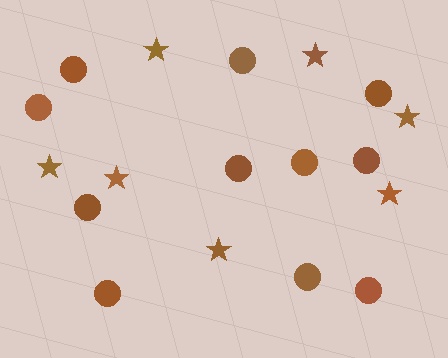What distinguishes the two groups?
There are 2 groups: one group of circles (11) and one group of stars (7).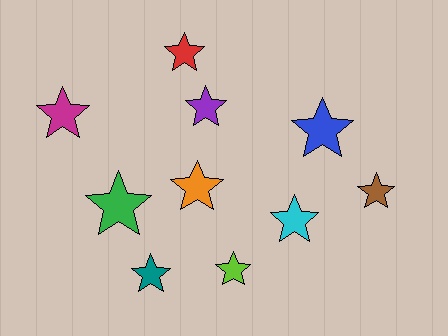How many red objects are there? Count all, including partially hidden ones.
There is 1 red object.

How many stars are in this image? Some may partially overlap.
There are 10 stars.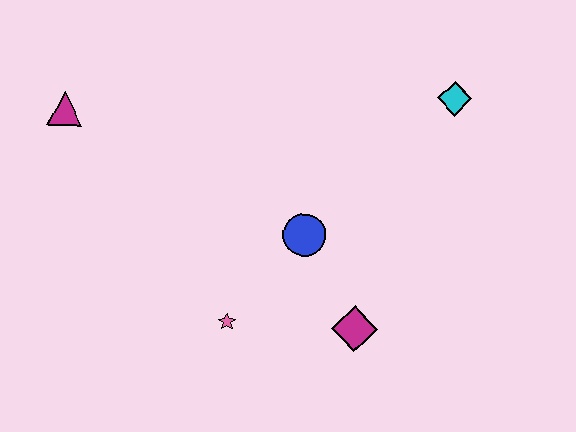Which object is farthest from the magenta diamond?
The magenta triangle is farthest from the magenta diamond.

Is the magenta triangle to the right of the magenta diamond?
No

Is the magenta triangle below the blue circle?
No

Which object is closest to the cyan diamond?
The blue circle is closest to the cyan diamond.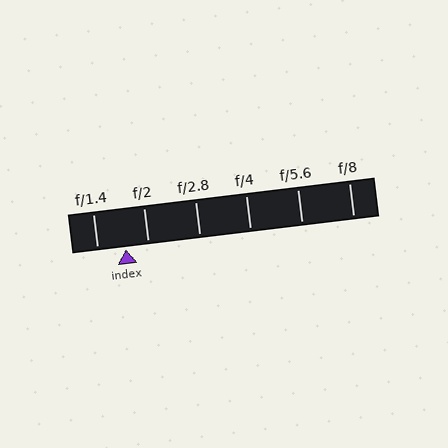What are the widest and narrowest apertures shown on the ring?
The widest aperture shown is f/1.4 and the narrowest is f/8.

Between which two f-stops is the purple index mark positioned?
The index mark is between f/1.4 and f/2.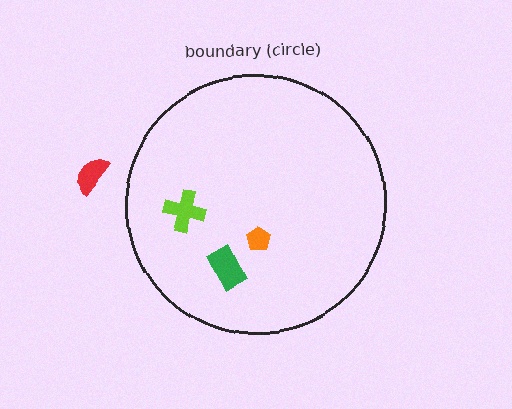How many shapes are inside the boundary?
3 inside, 1 outside.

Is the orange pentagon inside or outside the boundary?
Inside.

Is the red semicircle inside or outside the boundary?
Outside.